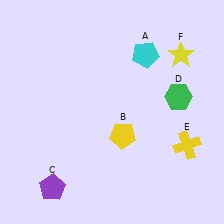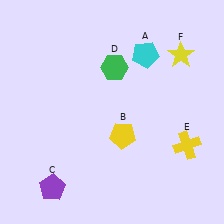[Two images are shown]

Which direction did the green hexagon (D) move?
The green hexagon (D) moved left.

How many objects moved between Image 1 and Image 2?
1 object moved between the two images.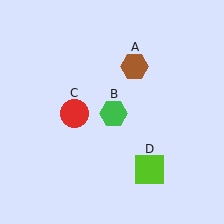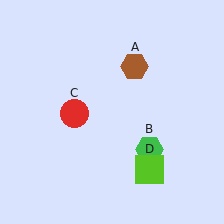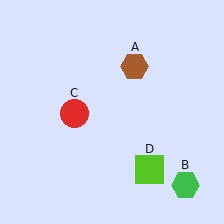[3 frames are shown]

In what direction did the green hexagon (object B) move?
The green hexagon (object B) moved down and to the right.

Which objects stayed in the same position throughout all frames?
Brown hexagon (object A) and red circle (object C) and lime square (object D) remained stationary.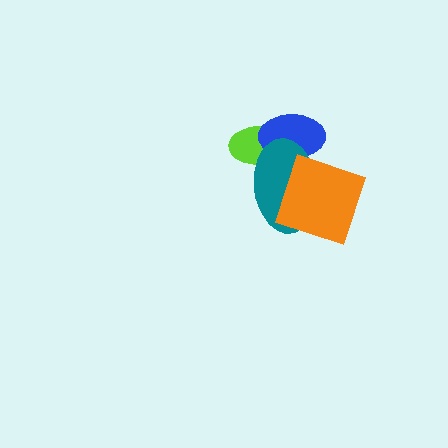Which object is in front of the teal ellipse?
The orange square is in front of the teal ellipse.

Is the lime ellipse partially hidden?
Yes, it is partially covered by another shape.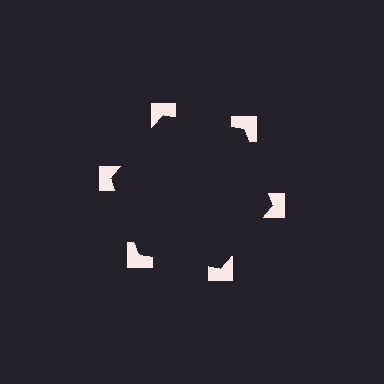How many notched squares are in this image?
There are 6 — one at each vertex of the illusory hexagon.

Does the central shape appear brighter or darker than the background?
It typically appears slightly darker than the background, even though no actual brightness change is drawn.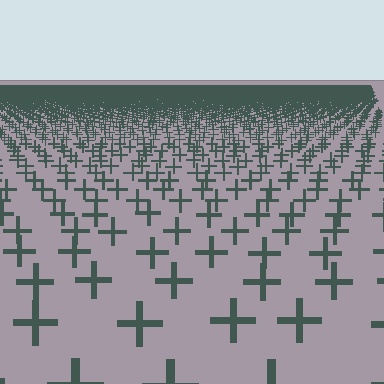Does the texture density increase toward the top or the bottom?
Density increases toward the top.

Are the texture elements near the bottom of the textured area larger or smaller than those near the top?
Larger. Near the bottom, elements are closer to the viewer and appear at a bigger on-screen size.